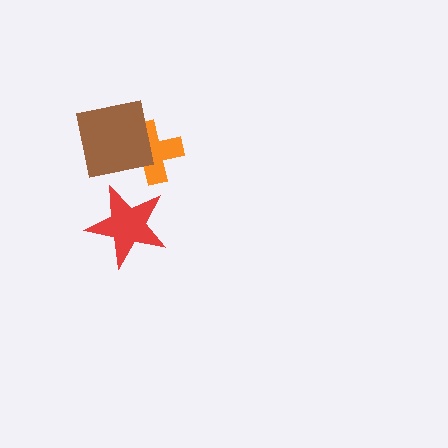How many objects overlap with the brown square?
1 object overlaps with the brown square.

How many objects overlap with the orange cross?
1 object overlaps with the orange cross.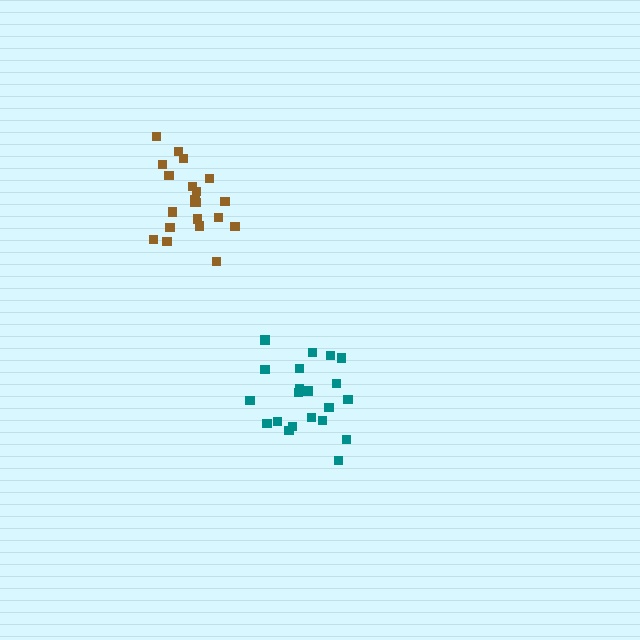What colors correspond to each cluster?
The clusters are colored: teal, brown.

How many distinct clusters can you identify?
There are 2 distinct clusters.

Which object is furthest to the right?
The teal cluster is rightmost.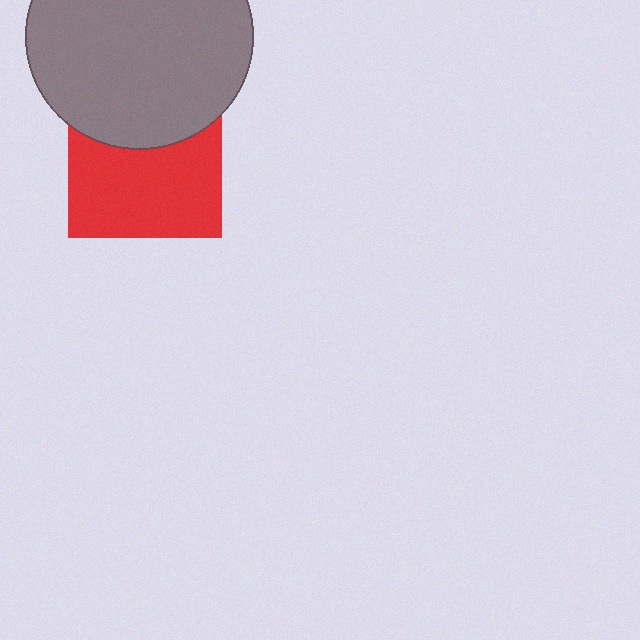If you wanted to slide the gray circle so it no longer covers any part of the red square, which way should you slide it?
Slide it up — that is the most direct way to separate the two shapes.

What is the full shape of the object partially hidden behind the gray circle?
The partially hidden object is a red square.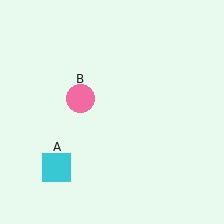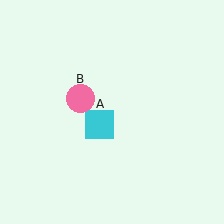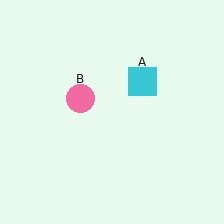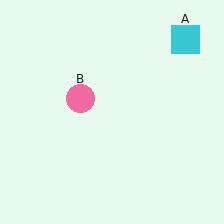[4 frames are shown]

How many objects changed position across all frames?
1 object changed position: cyan square (object A).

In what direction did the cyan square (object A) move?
The cyan square (object A) moved up and to the right.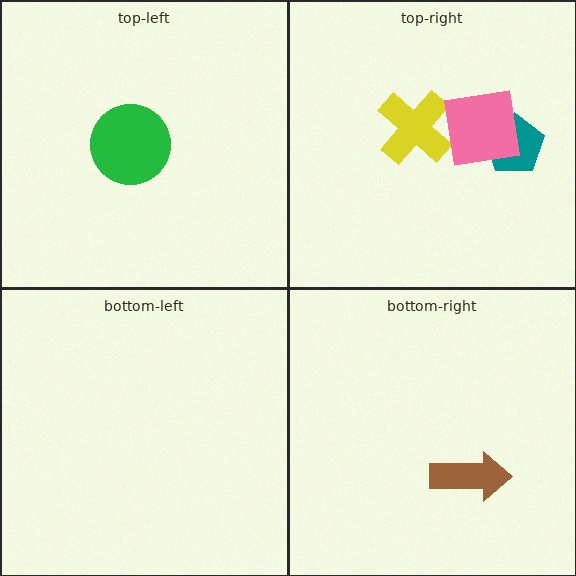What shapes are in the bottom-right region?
The brown arrow.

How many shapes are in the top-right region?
3.